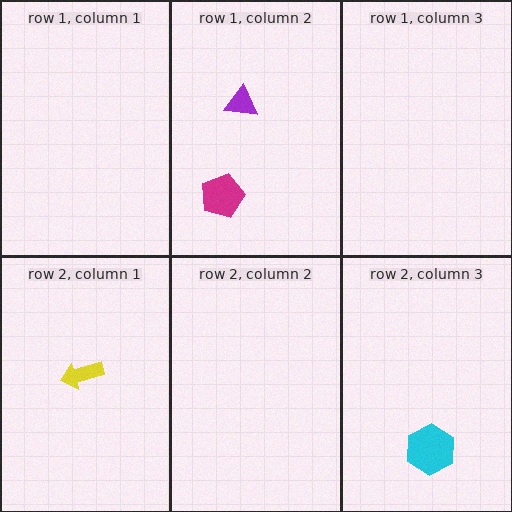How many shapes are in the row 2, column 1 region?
1.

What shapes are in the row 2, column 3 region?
The cyan hexagon.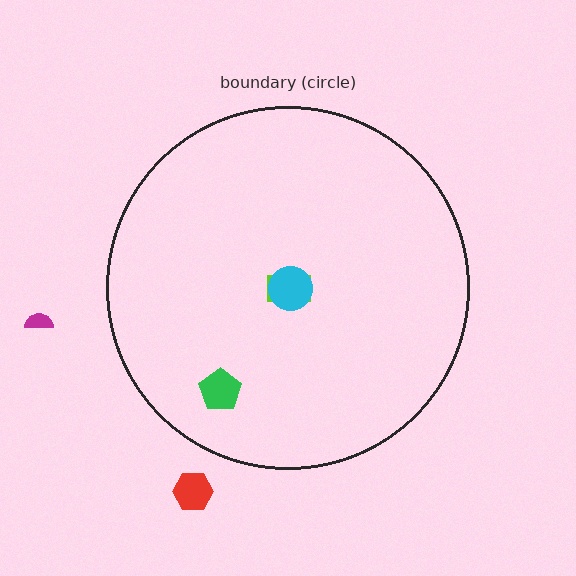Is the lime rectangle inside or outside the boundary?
Inside.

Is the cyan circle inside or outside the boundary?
Inside.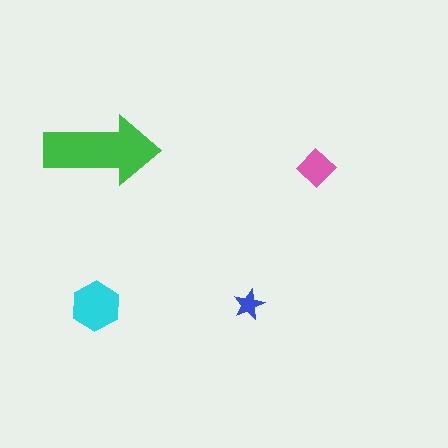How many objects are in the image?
There are 4 objects in the image.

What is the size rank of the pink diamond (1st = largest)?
3rd.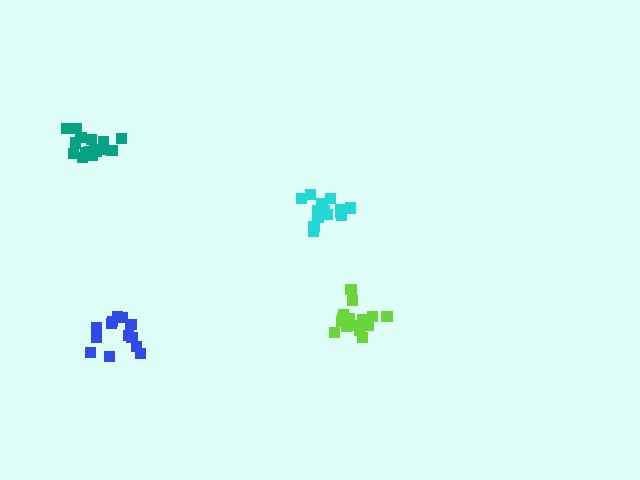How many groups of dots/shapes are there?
There are 4 groups.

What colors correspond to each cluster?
The clusters are colored: teal, cyan, lime, blue.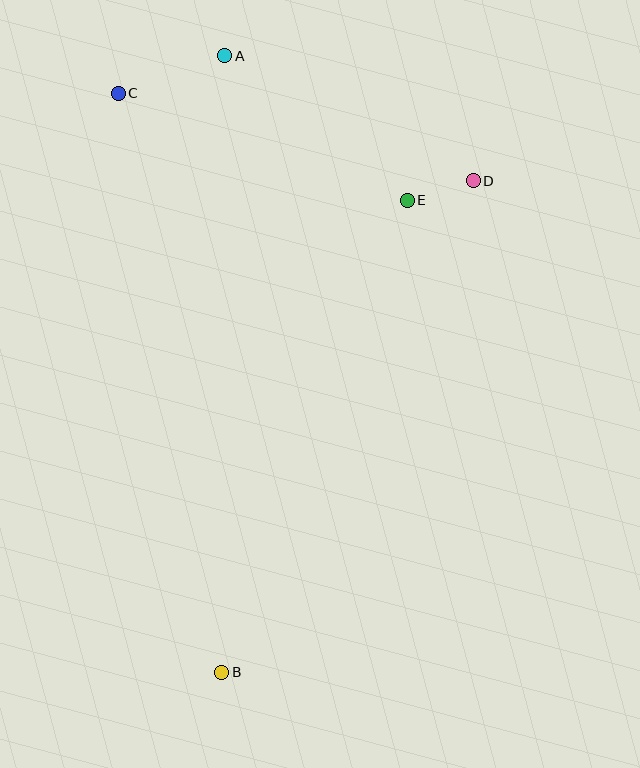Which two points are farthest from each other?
Points A and B are farthest from each other.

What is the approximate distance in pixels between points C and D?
The distance between C and D is approximately 366 pixels.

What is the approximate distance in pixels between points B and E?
The distance between B and E is approximately 507 pixels.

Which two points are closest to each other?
Points D and E are closest to each other.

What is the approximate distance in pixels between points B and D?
The distance between B and D is approximately 552 pixels.